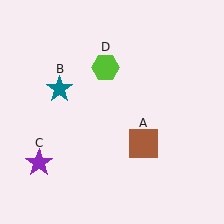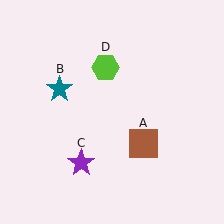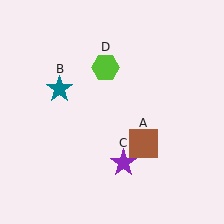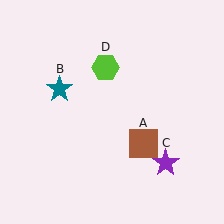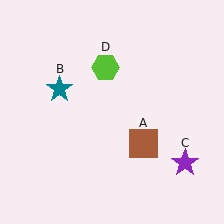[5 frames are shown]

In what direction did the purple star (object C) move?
The purple star (object C) moved right.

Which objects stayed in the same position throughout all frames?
Brown square (object A) and teal star (object B) and lime hexagon (object D) remained stationary.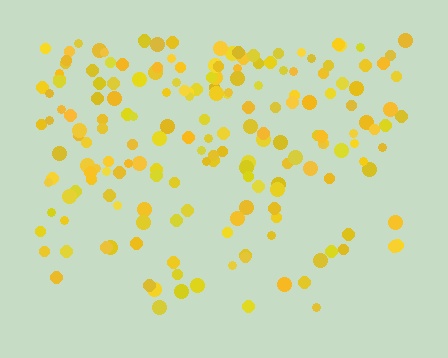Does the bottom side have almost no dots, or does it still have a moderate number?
Still a moderate number, just noticeably fewer than the top.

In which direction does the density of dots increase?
From bottom to top, with the top side densest.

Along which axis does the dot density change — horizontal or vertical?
Vertical.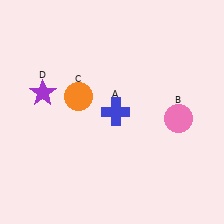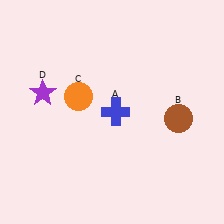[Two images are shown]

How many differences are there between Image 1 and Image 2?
There is 1 difference between the two images.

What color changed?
The circle (B) changed from pink in Image 1 to brown in Image 2.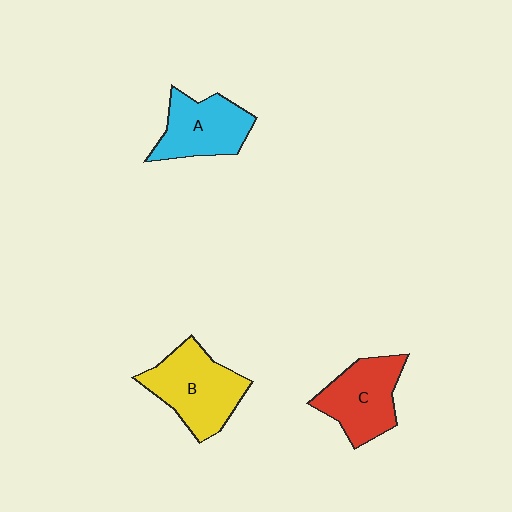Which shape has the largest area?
Shape B (yellow).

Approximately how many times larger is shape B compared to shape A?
Approximately 1.2 times.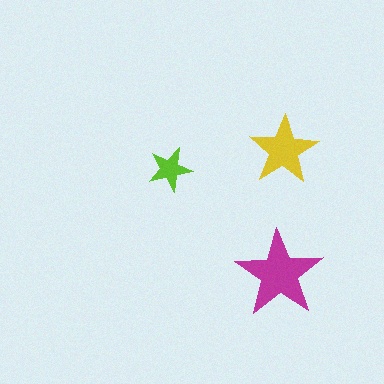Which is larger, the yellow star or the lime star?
The yellow one.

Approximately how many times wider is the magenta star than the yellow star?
About 1.5 times wider.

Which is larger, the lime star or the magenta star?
The magenta one.